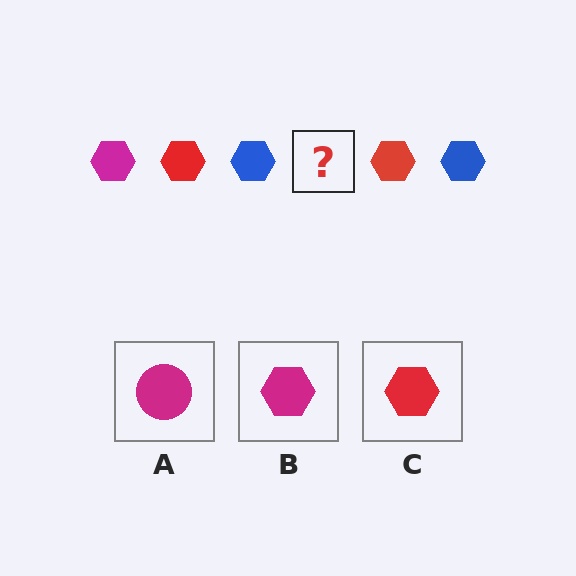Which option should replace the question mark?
Option B.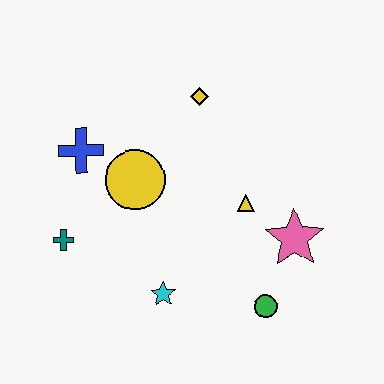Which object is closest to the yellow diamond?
The yellow circle is closest to the yellow diamond.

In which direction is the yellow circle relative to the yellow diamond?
The yellow circle is below the yellow diamond.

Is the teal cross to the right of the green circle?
No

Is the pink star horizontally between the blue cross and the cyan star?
No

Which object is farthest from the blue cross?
The green circle is farthest from the blue cross.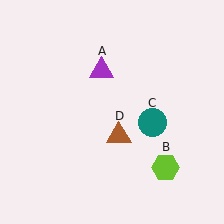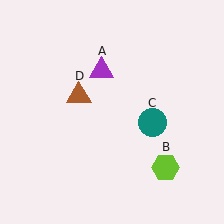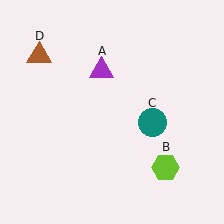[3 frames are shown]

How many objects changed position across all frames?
1 object changed position: brown triangle (object D).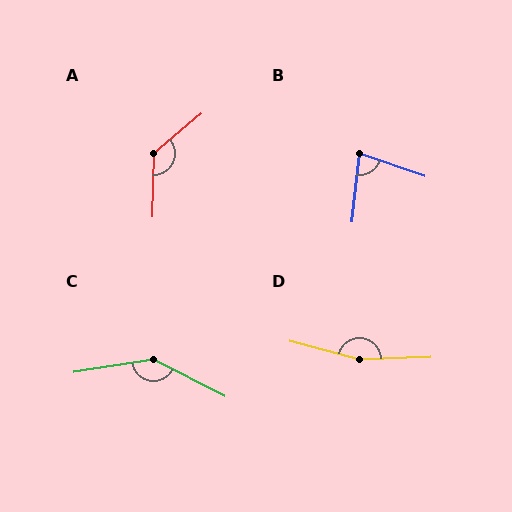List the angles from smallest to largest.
B (78°), A (131°), C (144°), D (163°).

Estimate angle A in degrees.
Approximately 131 degrees.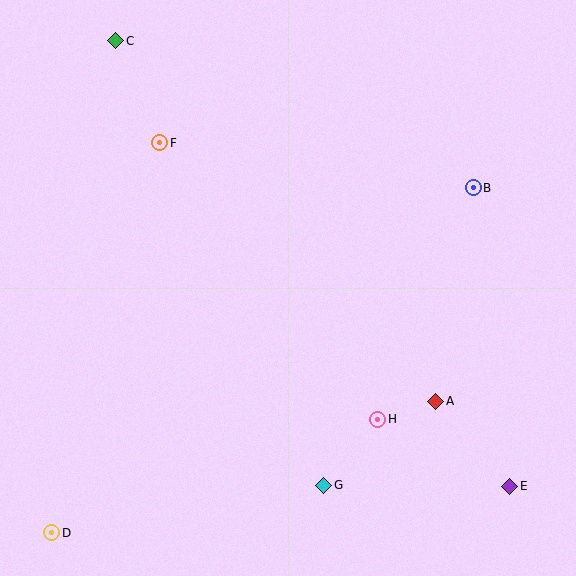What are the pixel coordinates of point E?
Point E is at (510, 486).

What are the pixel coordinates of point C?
Point C is at (116, 41).